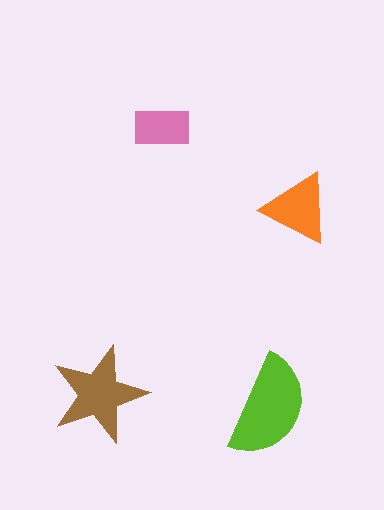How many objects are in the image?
There are 4 objects in the image.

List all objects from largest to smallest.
The lime semicircle, the brown star, the orange triangle, the pink rectangle.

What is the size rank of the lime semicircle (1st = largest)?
1st.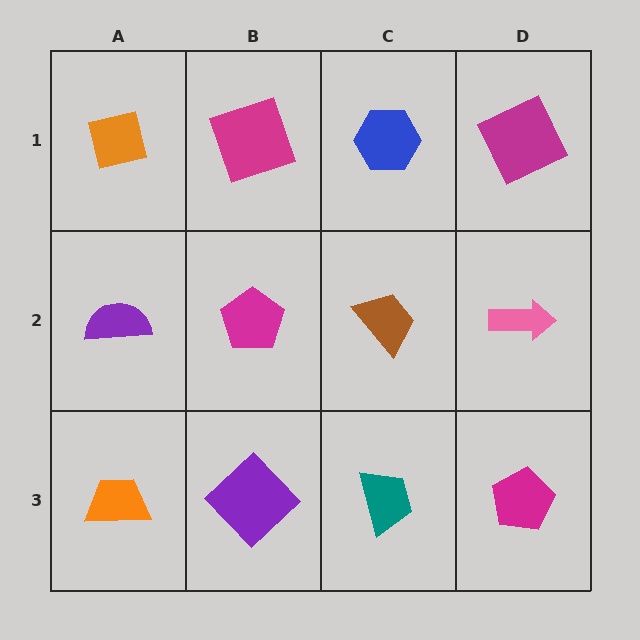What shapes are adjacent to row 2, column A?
An orange square (row 1, column A), an orange trapezoid (row 3, column A), a magenta pentagon (row 2, column B).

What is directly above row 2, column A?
An orange square.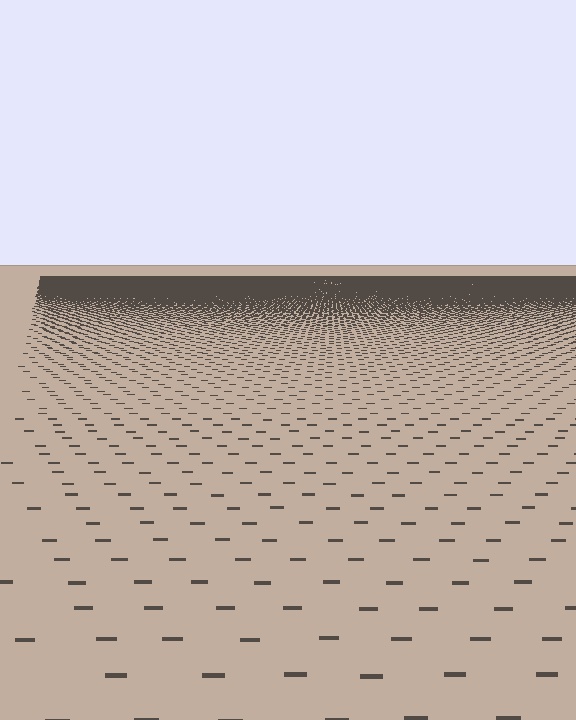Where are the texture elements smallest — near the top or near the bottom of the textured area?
Near the top.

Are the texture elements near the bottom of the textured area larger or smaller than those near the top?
Larger. Near the bottom, elements are closer to the viewer and appear at a bigger on-screen size.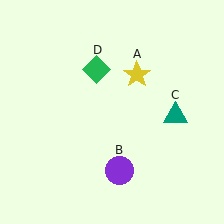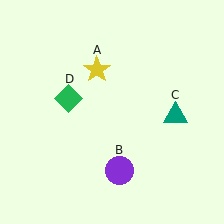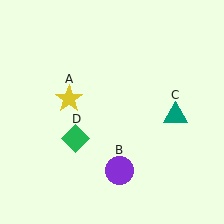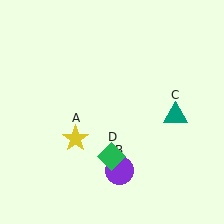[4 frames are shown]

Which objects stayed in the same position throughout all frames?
Purple circle (object B) and teal triangle (object C) remained stationary.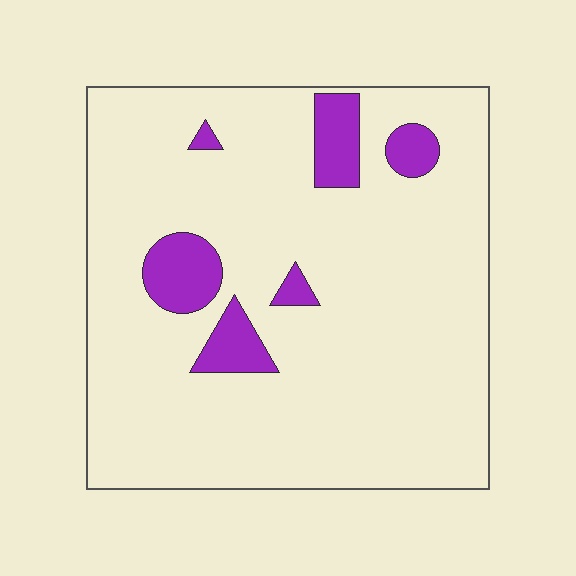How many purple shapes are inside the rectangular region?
6.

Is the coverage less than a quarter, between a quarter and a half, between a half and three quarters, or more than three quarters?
Less than a quarter.